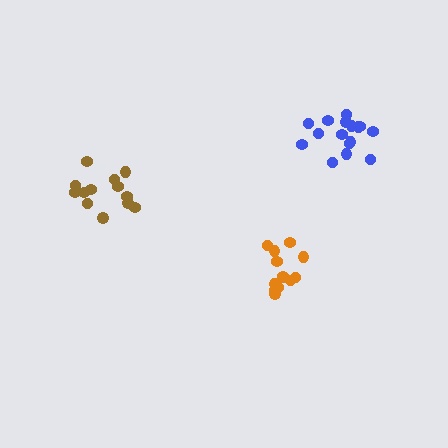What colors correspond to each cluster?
The clusters are colored: blue, brown, orange.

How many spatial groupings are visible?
There are 3 spatial groupings.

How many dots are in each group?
Group 1: 16 dots, Group 2: 13 dots, Group 3: 14 dots (43 total).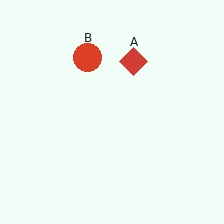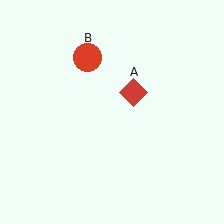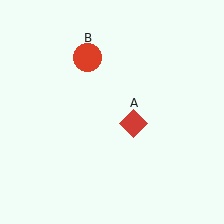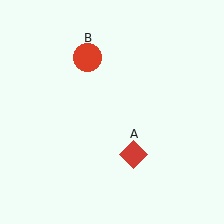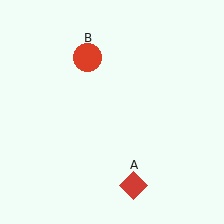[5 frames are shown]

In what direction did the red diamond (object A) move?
The red diamond (object A) moved down.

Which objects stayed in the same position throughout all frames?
Red circle (object B) remained stationary.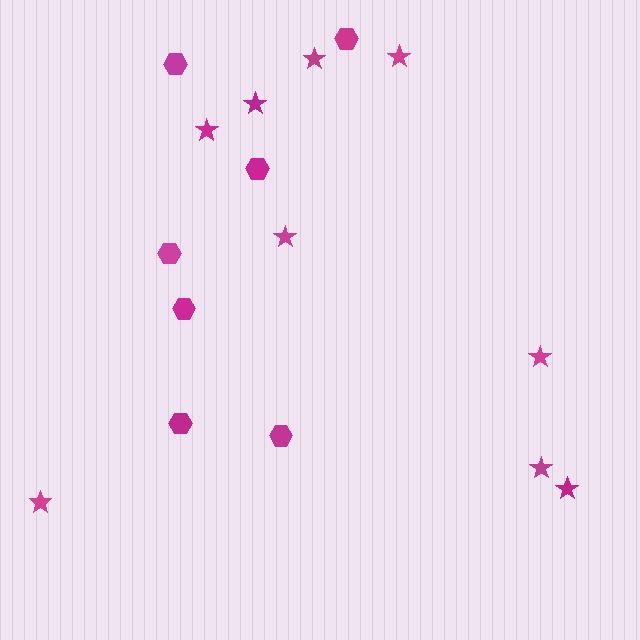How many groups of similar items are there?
There are 2 groups: one group of stars (9) and one group of hexagons (7).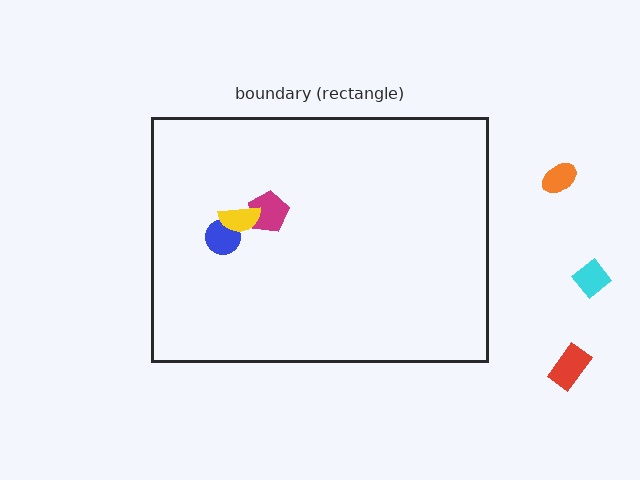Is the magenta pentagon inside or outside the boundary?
Inside.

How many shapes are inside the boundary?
3 inside, 3 outside.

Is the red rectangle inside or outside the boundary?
Outside.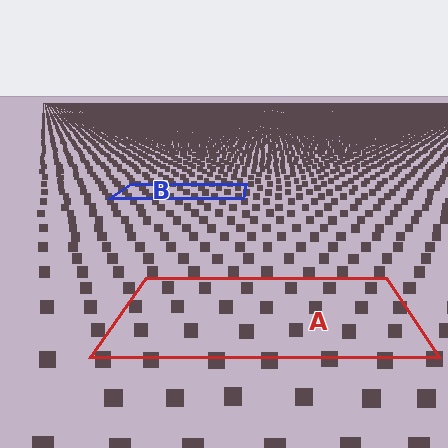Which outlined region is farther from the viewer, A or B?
Region B is farther from the viewer — the texture elements inside it appear smaller and more densely packed.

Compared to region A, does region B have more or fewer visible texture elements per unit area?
Region B has more texture elements per unit area — they are packed more densely because it is farther away.